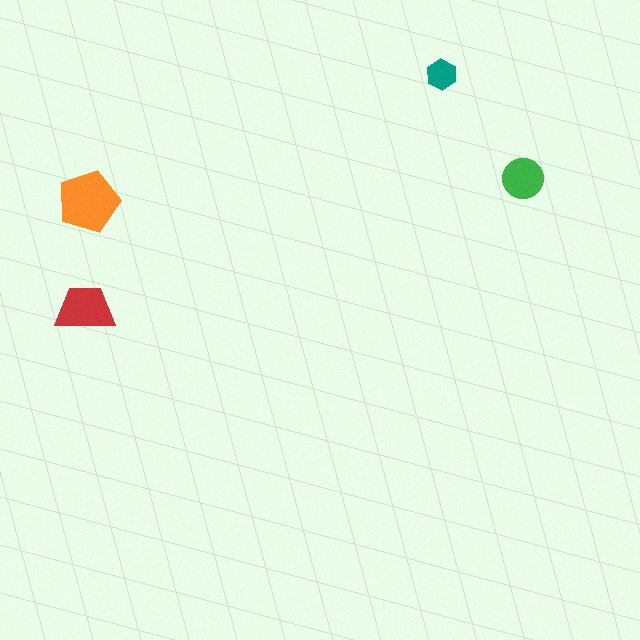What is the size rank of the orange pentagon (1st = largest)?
1st.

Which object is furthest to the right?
The green circle is rightmost.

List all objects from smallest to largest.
The teal hexagon, the green circle, the red trapezoid, the orange pentagon.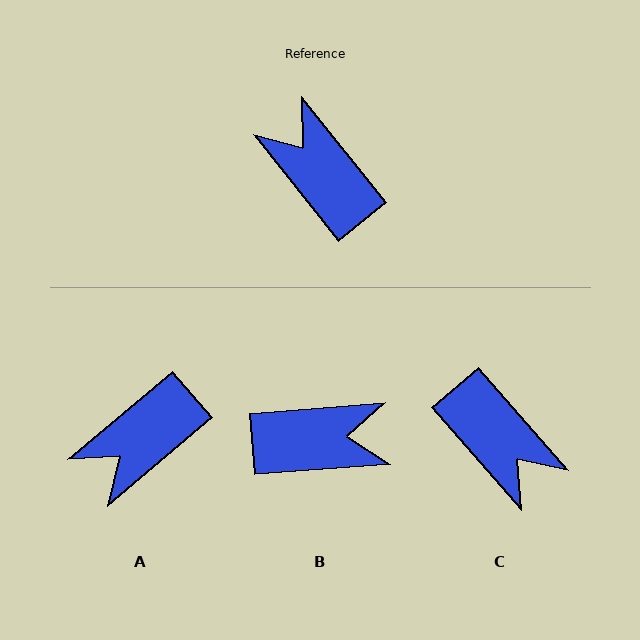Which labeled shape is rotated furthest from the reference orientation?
C, about 178 degrees away.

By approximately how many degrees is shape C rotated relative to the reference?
Approximately 178 degrees clockwise.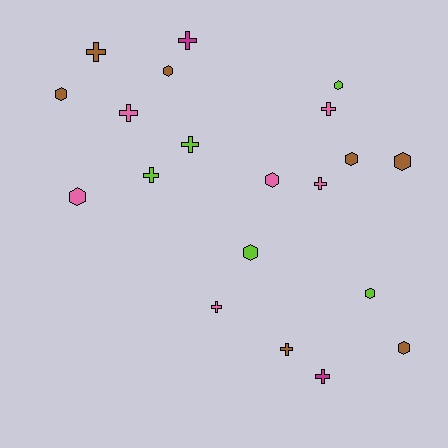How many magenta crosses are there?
There are 2 magenta crosses.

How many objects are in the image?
There are 20 objects.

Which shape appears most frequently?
Cross, with 10 objects.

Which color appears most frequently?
Brown, with 7 objects.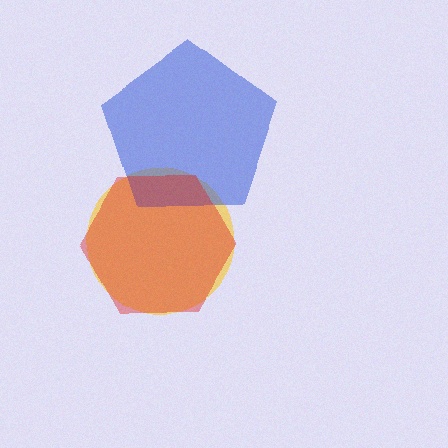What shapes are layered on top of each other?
The layered shapes are: a yellow circle, a blue pentagon, a red hexagon.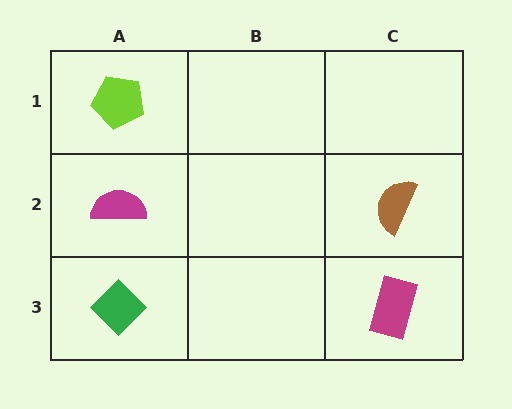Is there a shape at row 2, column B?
No, that cell is empty.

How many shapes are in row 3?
2 shapes.